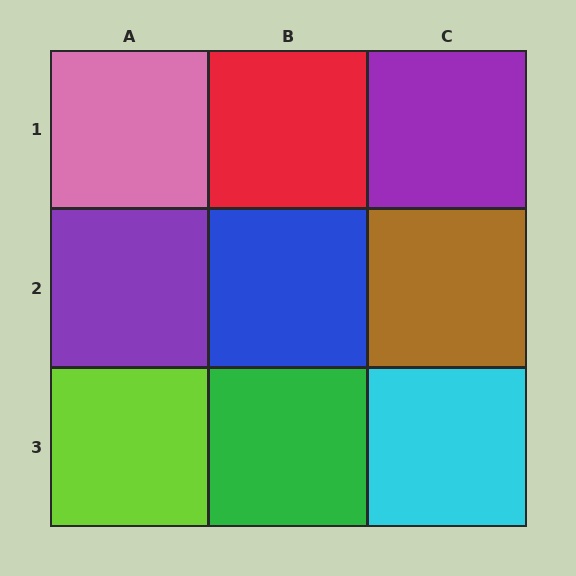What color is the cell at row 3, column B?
Green.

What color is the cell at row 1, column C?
Purple.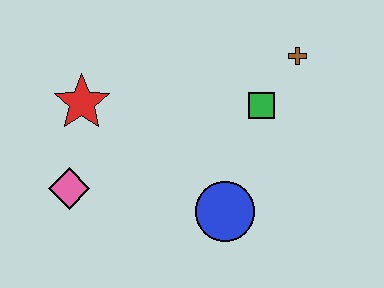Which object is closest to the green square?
The brown cross is closest to the green square.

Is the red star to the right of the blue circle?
No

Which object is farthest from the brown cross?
The pink diamond is farthest from the brown cross.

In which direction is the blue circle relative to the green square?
The blue circle is below the green square.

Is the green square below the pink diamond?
No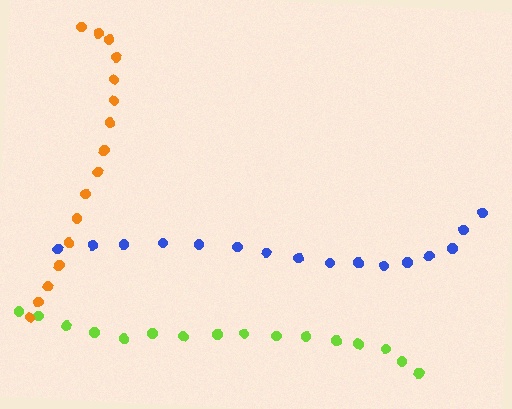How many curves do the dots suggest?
There are 3 distinct paths.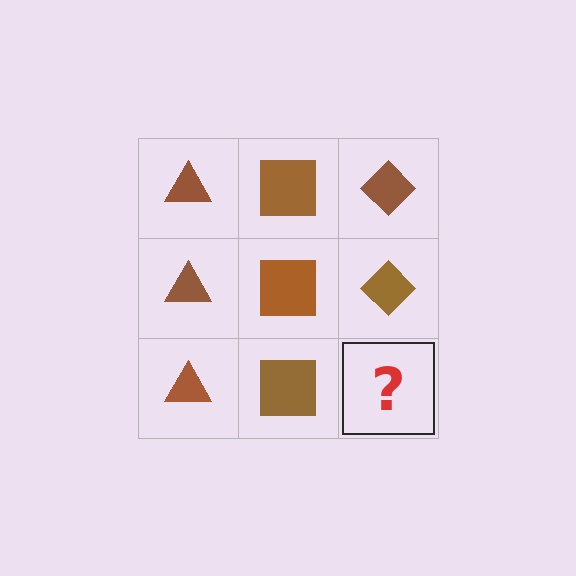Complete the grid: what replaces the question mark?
The question mark should be replaced with a brown diamond.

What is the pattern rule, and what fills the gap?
The rule is that each column has a consistent shape. The gap should be filled with a brown diamond.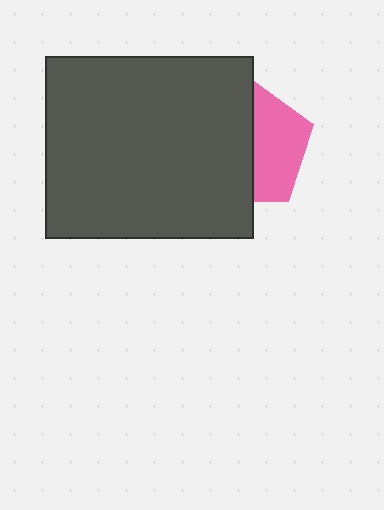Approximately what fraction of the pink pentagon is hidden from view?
Roughly 57% of the pink pentagon is hidden behind the dark gray rectangle.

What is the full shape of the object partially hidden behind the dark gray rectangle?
The partially hidden object is a pink pentagon.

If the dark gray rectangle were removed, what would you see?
You would see the complete pink pentagon.